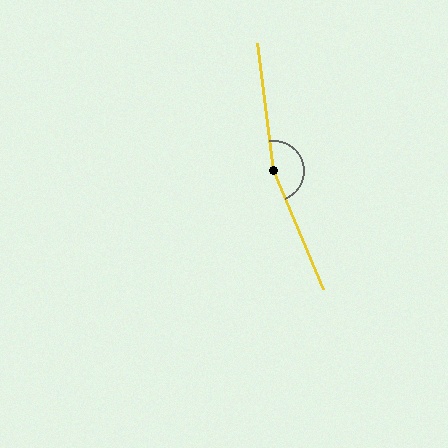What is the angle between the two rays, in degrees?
Approximately 164 degrees.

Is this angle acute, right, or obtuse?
It is obtuse.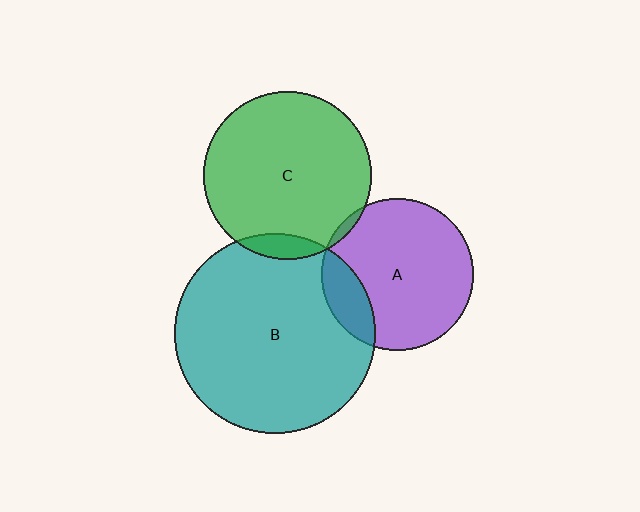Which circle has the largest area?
Circle B (teal).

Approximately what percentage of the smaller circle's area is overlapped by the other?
Approximately 5%.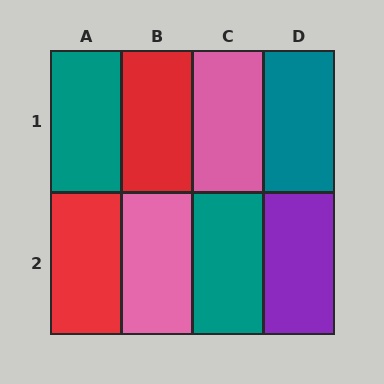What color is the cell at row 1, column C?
Pink.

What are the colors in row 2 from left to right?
Red, pink, teal, purple.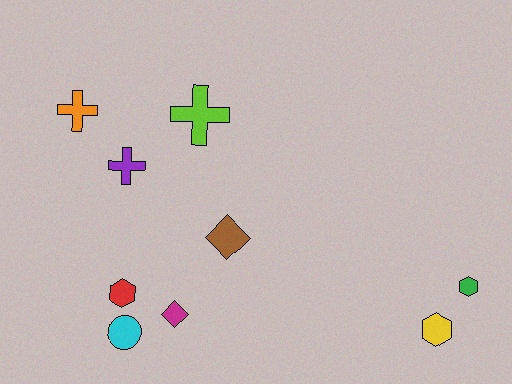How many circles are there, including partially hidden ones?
There is 1 circle.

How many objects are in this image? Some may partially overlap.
There are 9 objects.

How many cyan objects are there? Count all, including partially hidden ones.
There is 1 cyan object.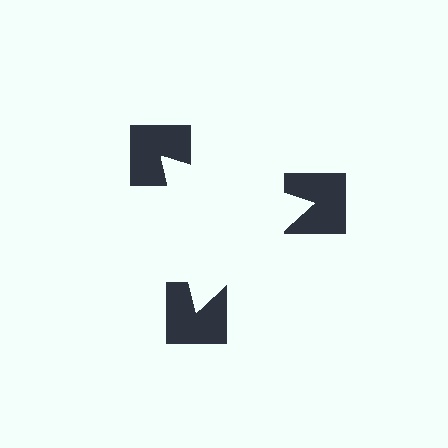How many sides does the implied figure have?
3 sides.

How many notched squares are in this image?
There are 3 — one at each vertex of the illusory triangle.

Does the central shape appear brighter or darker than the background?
It typically appears slightly brighter than the background, even though no actual brightness change is drawn.